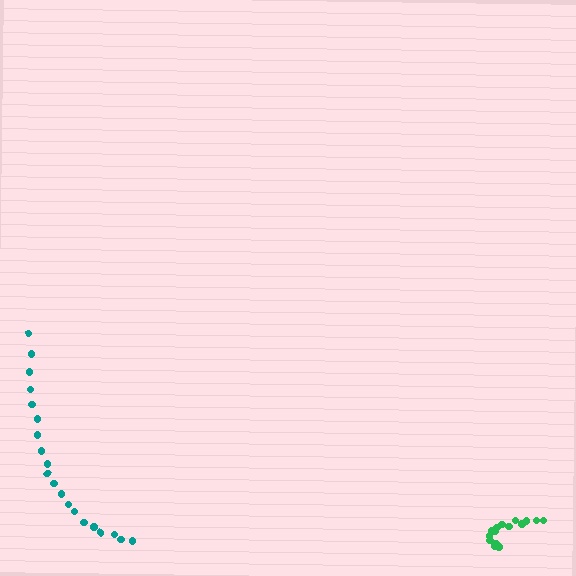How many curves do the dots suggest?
There are 2 distinct paths.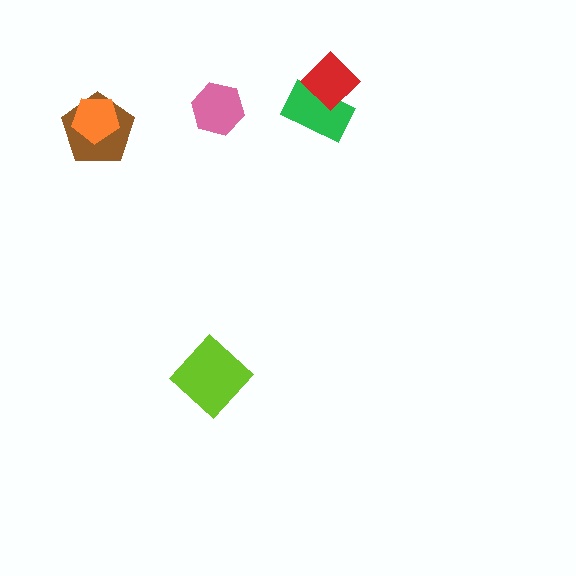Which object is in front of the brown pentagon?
The orange pentagon is in front of the brown pentagon.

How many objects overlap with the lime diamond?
0 objects overlap with the lime diamond.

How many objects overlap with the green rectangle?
1 object overlaps with the green rectangle.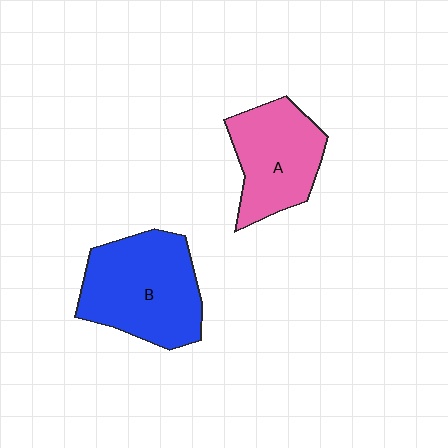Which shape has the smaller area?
Shape A (pink).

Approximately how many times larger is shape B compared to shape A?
Approximately 1.3 times.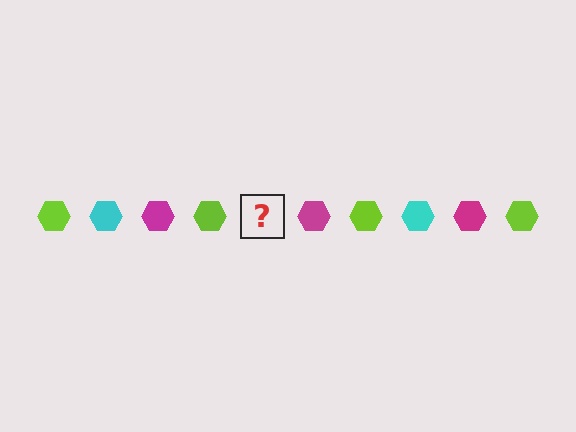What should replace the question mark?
The question mark should be replaced with a cyan hexagon.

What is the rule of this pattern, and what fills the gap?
The rule is that the pattern cycles through lime, cyan, magenta hexagons. The gap should be filled with a cyan hexagon.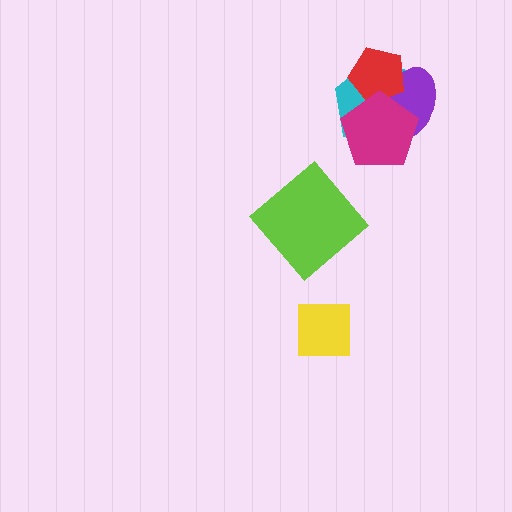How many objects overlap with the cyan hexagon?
3 objects overlap with the cyan hexagon.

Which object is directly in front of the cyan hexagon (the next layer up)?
The purple ellipse is directly in front of the cyan hexagon.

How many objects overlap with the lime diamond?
0 objects overlap with the lime diamond.